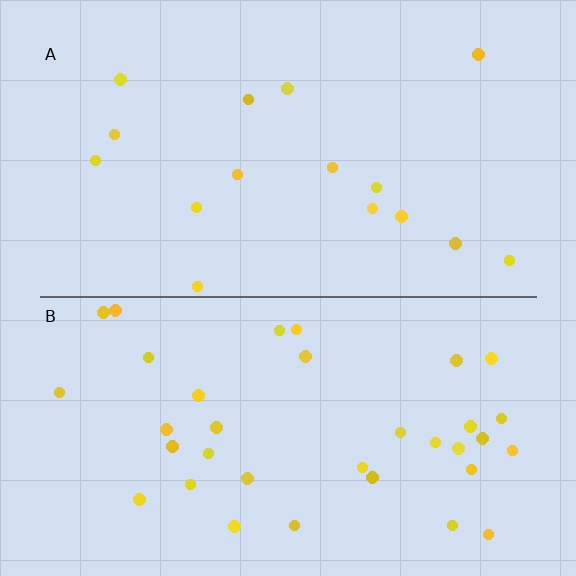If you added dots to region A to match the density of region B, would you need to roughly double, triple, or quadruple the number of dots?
Approximately double.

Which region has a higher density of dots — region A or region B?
B (the bottom).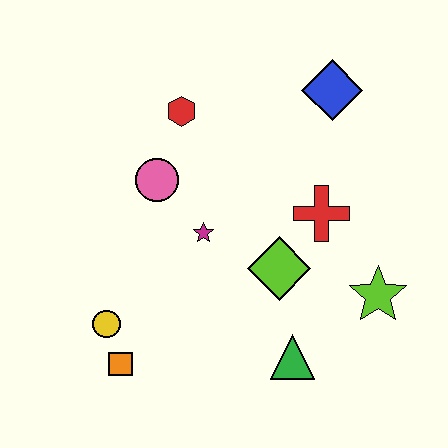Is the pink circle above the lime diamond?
Yes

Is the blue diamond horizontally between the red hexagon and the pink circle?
No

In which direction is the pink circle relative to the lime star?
The pink circle is to the left of the lime star.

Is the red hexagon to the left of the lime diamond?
Yes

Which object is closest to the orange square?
The yellow circle is closest to the orange square.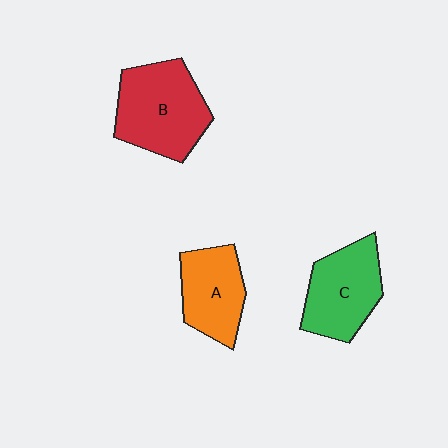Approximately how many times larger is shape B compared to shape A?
Approximately 1.4 times.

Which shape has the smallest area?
Shape A (orange).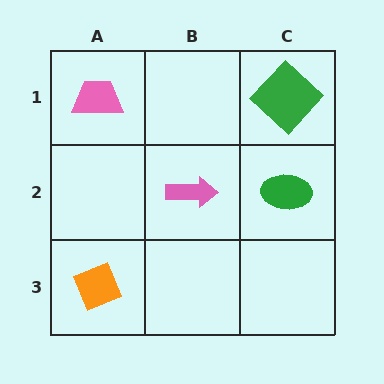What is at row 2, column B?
A pink arrow.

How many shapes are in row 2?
2 shapes.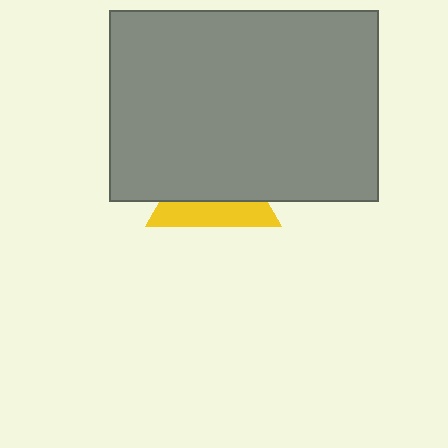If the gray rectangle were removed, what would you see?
You would see the complete yellow triangle.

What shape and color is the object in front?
The object in front is a gray rectangle.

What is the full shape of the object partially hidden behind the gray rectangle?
The partially hidden object is a yellow triangle.